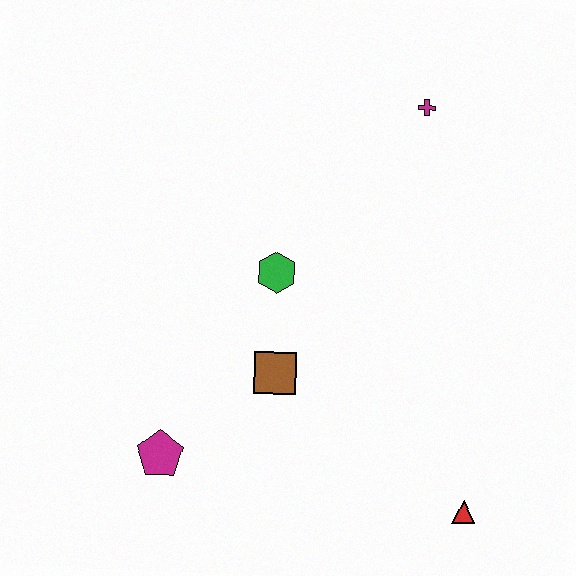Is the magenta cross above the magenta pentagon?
Yes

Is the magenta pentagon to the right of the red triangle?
No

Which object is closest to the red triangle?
The brown square is closest to the red triangle.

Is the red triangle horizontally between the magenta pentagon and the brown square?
No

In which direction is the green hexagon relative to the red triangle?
The green hexagon is above the red triangle.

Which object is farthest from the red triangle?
The magenta cross is farthest from the red triangle.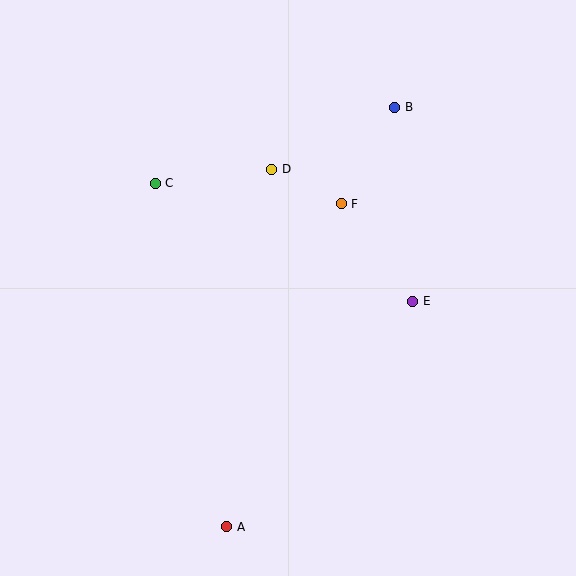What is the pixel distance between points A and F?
The distance between A and F is 343 pixels.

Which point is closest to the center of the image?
Point F at (341, 204) is closest to the center.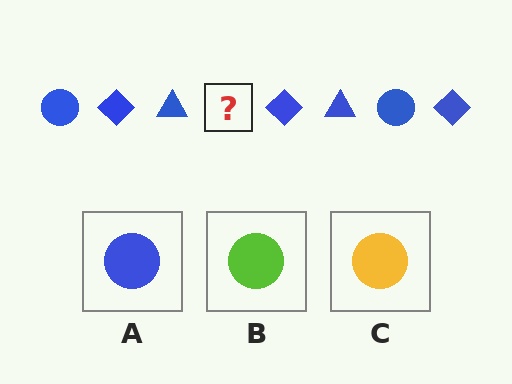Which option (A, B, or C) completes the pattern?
A.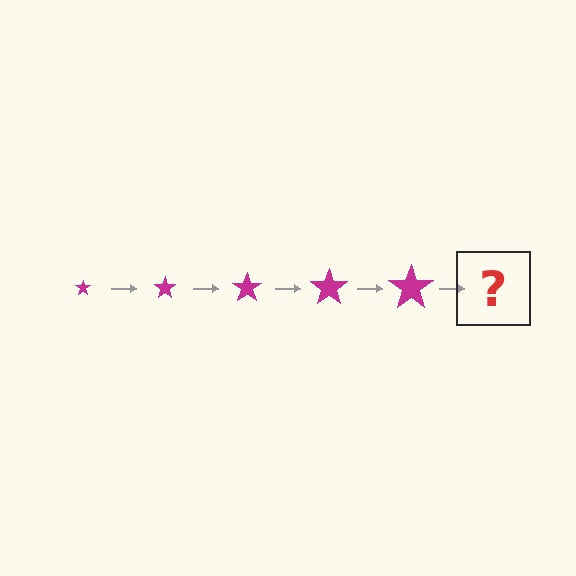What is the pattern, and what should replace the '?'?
The pattern is that the star gets progressively larger each step. The '?' should be a magenta star, larger than the previous one.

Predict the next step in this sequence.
The next step is a magenta star, larger than the previous one.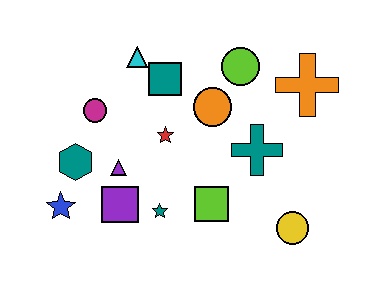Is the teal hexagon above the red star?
No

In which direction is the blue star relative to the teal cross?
The blue star is to the left of the teal cross.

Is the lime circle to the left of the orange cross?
Yes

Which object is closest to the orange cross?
The lime circle is closest to the orange cross.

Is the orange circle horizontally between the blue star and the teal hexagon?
No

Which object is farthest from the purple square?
The orange cross is farthest from the purple square.